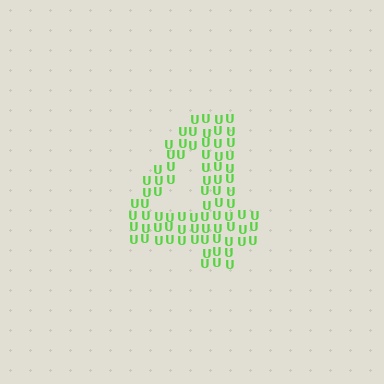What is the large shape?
The large shape is the digit 4.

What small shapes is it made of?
It is made of small letter U's.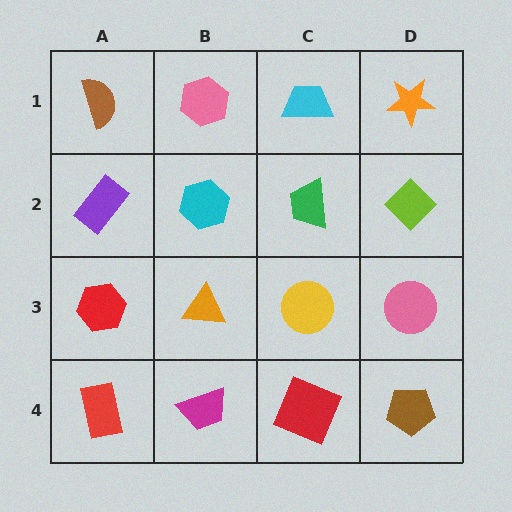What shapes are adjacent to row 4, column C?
A yellow circle (row 3, column C), a magenta trapezoid (row 4, column B), a brown pentagon (row 4, column D).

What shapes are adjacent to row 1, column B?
A cyan hexagon (row 2, column B), a brown semicircle (row 1, column A), a cyan trapezoid (row 1, column C).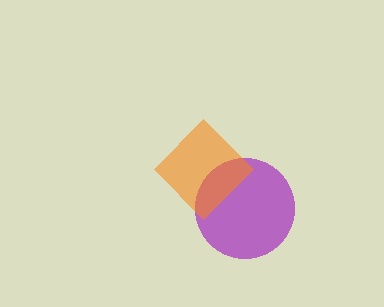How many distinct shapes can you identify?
There are 2 distinct shapes: a purple circle, an orange diamond.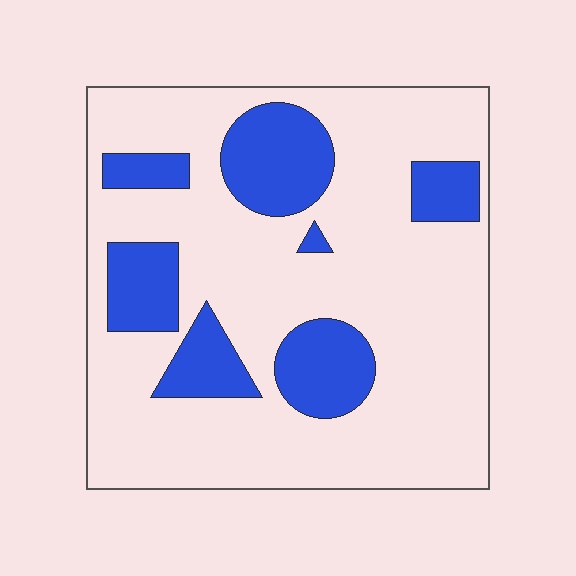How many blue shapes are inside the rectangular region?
7.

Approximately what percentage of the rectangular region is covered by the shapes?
Approximately 25%.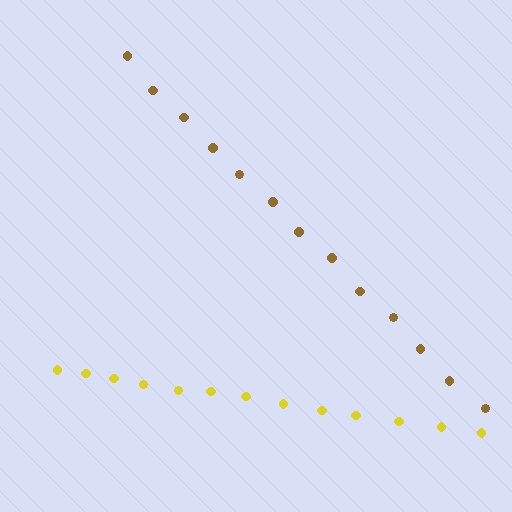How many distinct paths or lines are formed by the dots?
There are 2 distinct paths.